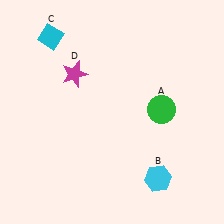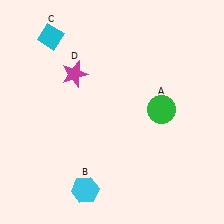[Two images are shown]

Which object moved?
The cyan hexagon (B) moved left.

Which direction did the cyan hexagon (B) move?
The cyan hexagon (B) moved left.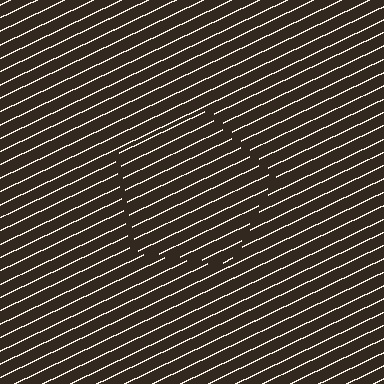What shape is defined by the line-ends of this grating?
An illusory pentagon. The interior of the shape contains the same grating, shifted by half a period — the contour is defined by the phase discontinuity where line-ends from the inner and outer gratings abut.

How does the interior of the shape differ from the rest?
The interior of the shape contains the same grating, shifted by half a period — the contour is defined by the phase discontinuity where line-ends from the inner and outer gratings abut.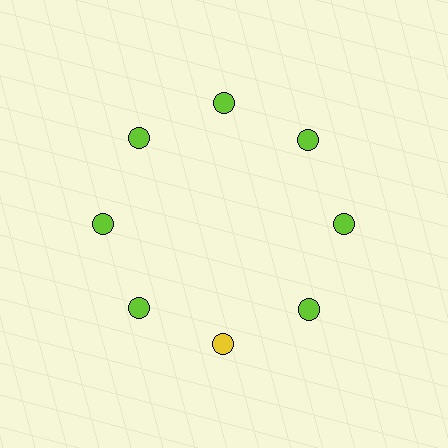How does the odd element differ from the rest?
It has a different color: yellow instead of lime.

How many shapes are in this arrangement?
There are 8 shapes arranged in a ring pattern.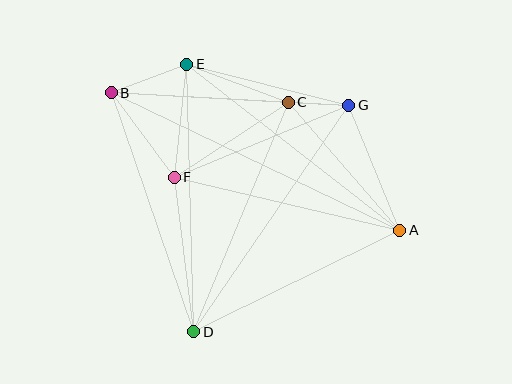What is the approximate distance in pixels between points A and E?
The distance between A and E is approximately 270 pixels.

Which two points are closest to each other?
Points C and G are closest to each other.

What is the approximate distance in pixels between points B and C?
The distance between B and C is approximately 178 pixels.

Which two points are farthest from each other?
Points A and B are farthest from each other.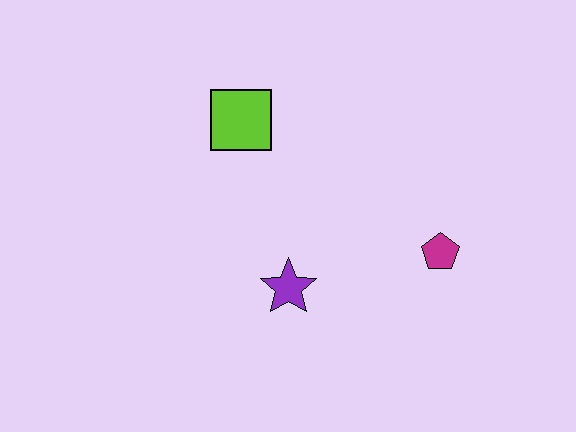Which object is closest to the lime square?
The purple star is closest to the lime square.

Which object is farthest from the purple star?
The lime square is farthest from the purple star.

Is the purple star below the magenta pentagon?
Yes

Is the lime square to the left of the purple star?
Yes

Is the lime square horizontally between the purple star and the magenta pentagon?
No